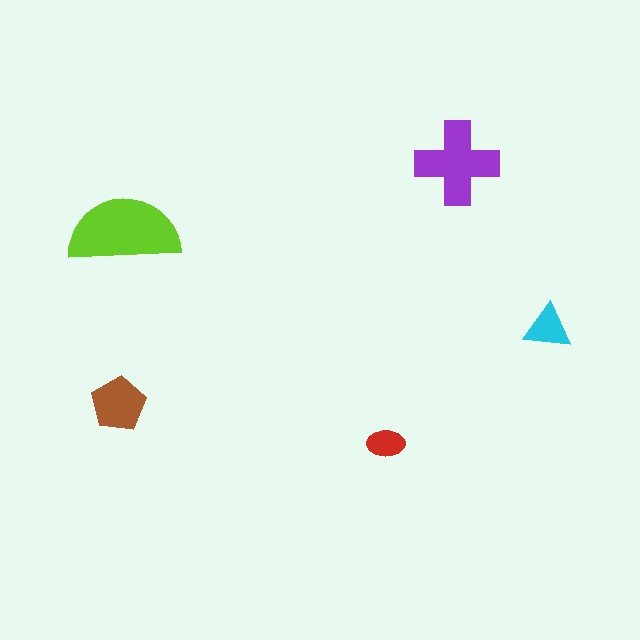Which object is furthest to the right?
The cyan triangle is rightmost.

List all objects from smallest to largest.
The red ellipse, the cyan triangle, the brown pentagon, the purple cross, the lime semicircle.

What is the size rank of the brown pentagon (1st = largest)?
3rd.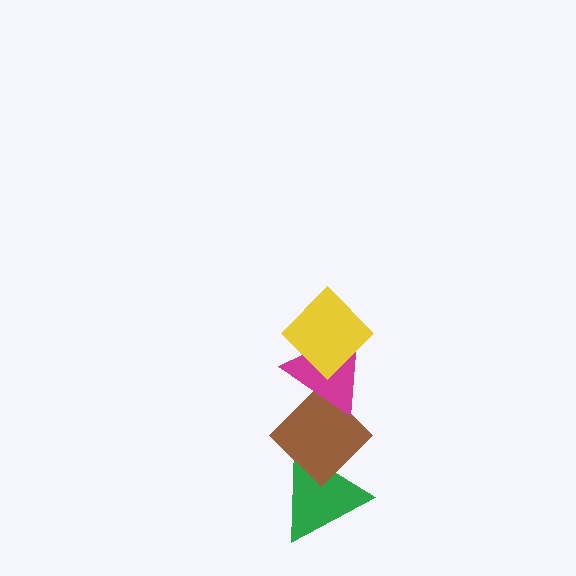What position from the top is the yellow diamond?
The yellow diamond is 1st from the top.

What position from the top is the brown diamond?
The brown diamond is 3rd from the top.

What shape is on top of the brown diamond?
The magenta triangle is on top of the brown diamond.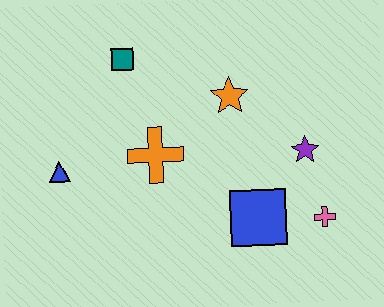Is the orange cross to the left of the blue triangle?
No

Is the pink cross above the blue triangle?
No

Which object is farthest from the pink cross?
The blue triangle is farthest from the pink cross.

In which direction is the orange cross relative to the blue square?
The orange cross is to the left of the blue square.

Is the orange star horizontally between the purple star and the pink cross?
No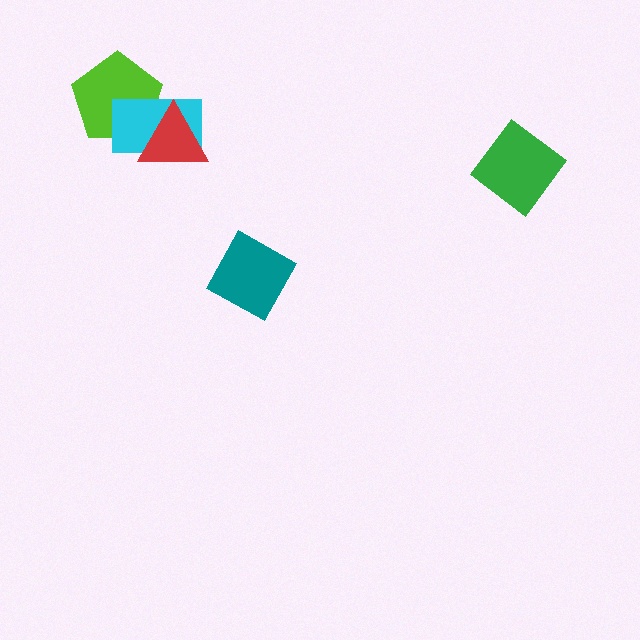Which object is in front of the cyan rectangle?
The red triangle is in front of the cyan rectangle.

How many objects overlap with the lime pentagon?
2 objects overlap with the lime pentagon.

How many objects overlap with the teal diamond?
0 objects overlap with the teal diamond.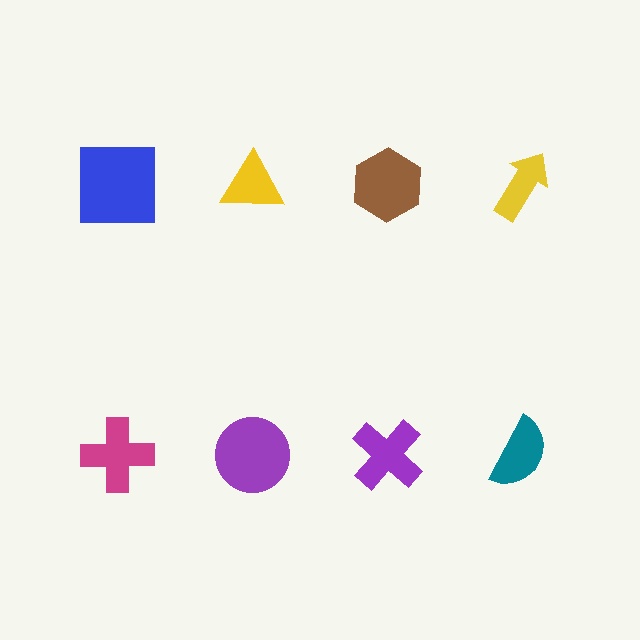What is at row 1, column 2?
A yellow triangle.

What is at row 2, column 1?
A magenta cross.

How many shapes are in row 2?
4 shapes.